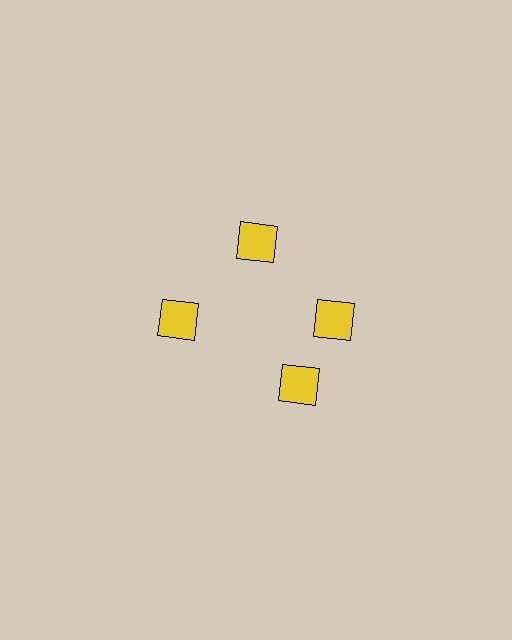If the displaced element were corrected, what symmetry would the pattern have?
It would have 4-fold rotational symmetry — the pattern would map onto itself every 90 degrees.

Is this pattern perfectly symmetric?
No. The 4 yellow squares are arranged in a ring, but one element near the 6 o'clock position is rotated out of alignment along the ring, breaking the 4-fold rotational symmetry.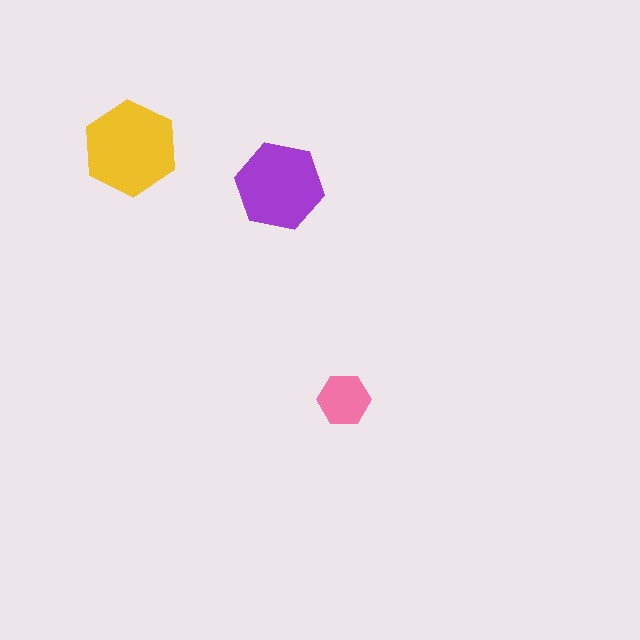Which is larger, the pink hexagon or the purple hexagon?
The purple one.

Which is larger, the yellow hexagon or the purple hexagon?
The yellow one.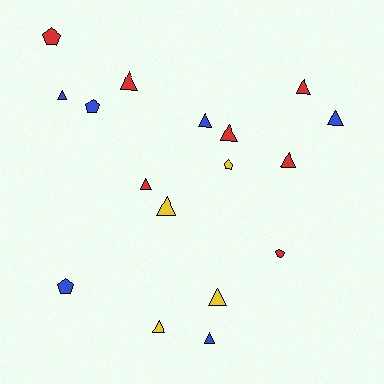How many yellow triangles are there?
There are 3 yellow triangles.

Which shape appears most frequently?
Triangle, with 12 objects.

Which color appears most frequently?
Red, with 7 objects.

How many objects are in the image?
There are 17 objects.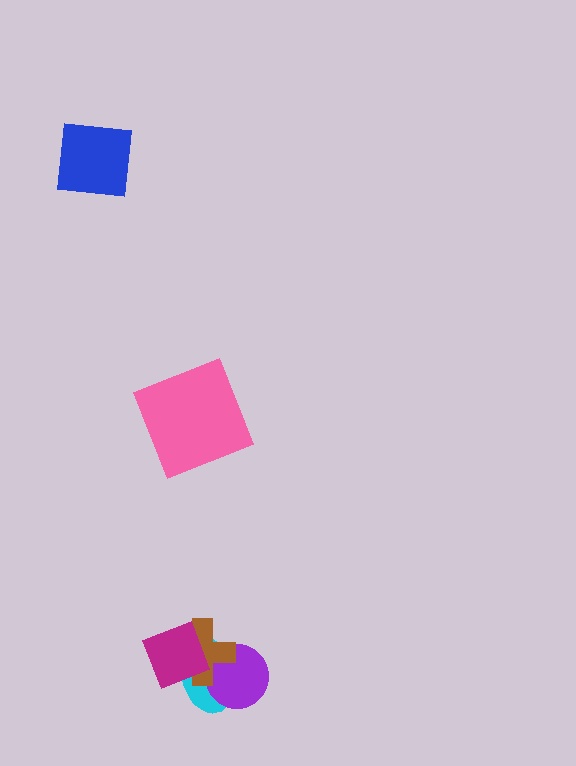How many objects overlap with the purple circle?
2 objects overlap with the purple circle.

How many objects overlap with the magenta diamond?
2 objects overlap with the magenta diamond.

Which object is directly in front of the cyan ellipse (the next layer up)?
The purple circle is directly in front of the cyan ellipse.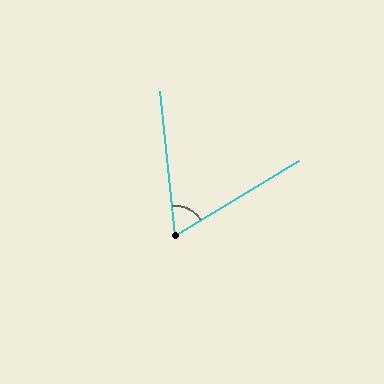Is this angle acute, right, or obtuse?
It is acute.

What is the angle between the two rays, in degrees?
Approximately 65 degrees.